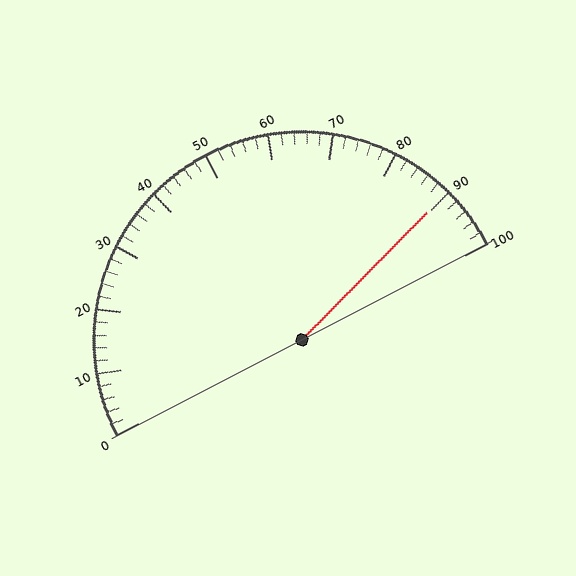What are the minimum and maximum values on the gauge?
The gauge ranges from 0 to 100.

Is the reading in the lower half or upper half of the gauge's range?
The reading is in the upper half of the range (0 to 100).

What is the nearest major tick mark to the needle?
The nearest major tick mark is 90.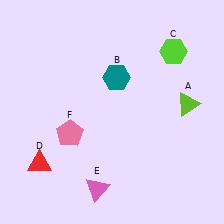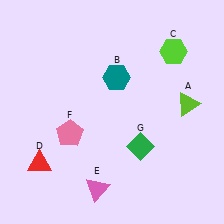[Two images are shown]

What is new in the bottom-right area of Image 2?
A green diamond (G) was added in the bottom-right area of Image 2.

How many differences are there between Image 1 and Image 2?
There is 1 difference between the two images.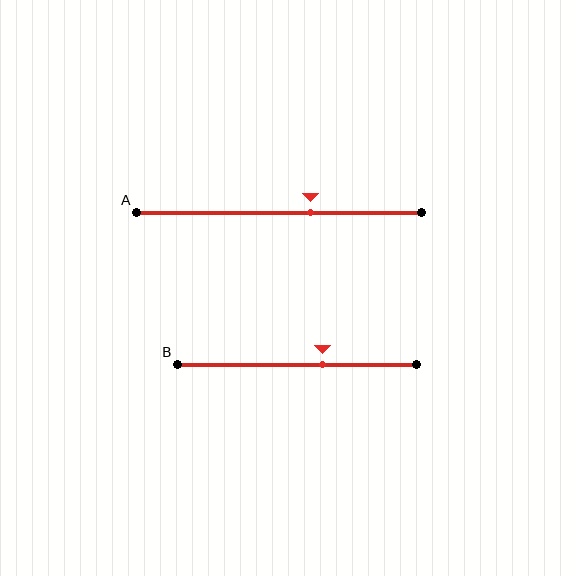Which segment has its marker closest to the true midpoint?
Segment B has its marker closest to the true midpoint.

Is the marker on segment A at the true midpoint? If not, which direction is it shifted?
No, the marker on segment A is shifted to the right by about 11% of the segment length.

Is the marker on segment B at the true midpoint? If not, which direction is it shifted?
No, the marker on segment B is shifted to the right by about 11% of the segment length.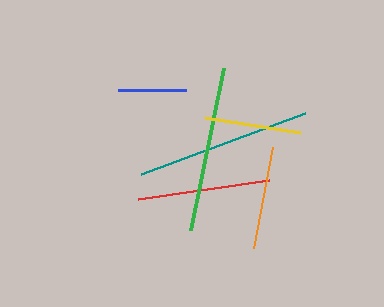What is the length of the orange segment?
The orange segment is approximately 103 pixels long.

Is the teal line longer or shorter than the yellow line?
The teal line is longer than the yellow line.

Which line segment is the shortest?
The blue line is the shortest at approximately 68 pixels.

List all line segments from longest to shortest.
From longest to shortest: teal, green, red, orange, yellow, blue.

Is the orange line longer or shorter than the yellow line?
The orange line is longer than the yellow line.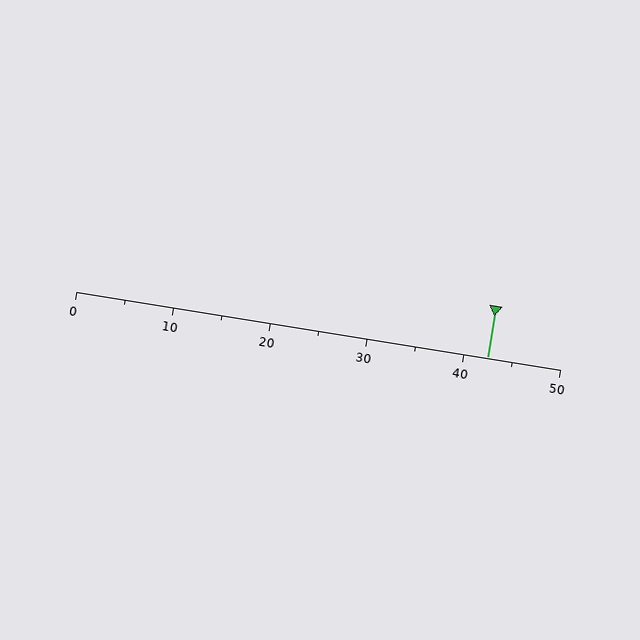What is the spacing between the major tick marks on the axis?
The major ticks are spaced 10 apart.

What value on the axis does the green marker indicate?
The marker indicates approximately 42.5.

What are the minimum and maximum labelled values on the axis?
The axis runs from 0 to 50.